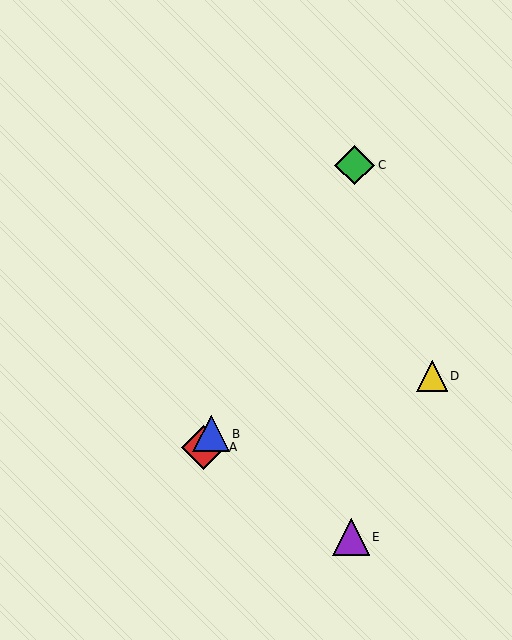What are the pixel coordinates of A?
Object A is at (204, 447).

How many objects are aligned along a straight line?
3 objects (A, B, C) are aligned along a straight line.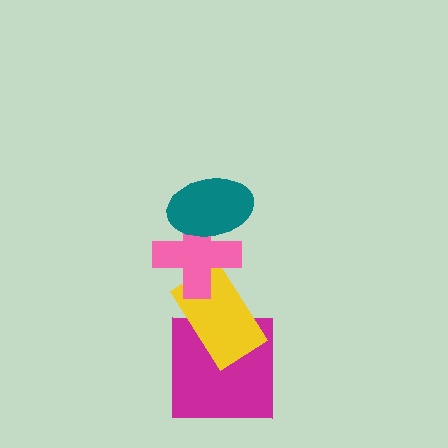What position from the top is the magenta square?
The magenta square is 4th from the top.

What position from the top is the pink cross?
The pink cross is 2nd from the top.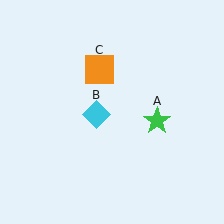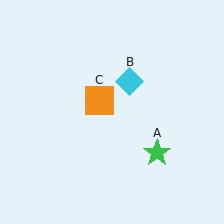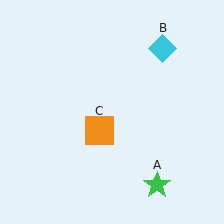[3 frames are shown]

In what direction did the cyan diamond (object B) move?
The cyan diamond (object B) moved up and to the right.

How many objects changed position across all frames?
3 objects changed position: green star (object A), cyan diamond (object B), orange square (object C).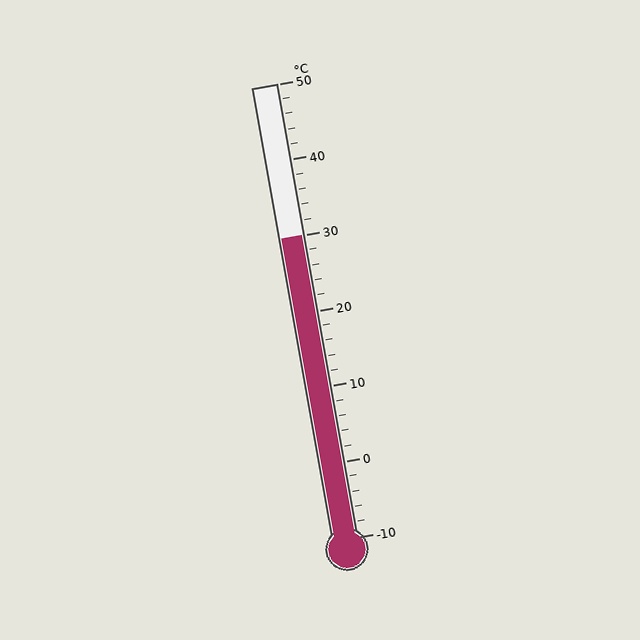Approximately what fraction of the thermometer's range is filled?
The thermometer is filled to approximately 65% of its range.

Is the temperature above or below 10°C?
The temperature is above 10°C.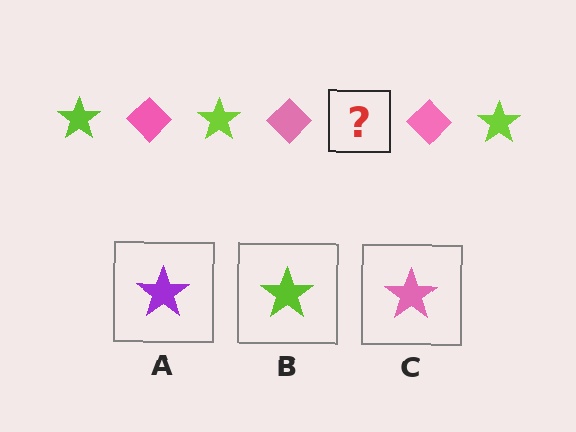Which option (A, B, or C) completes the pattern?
B.